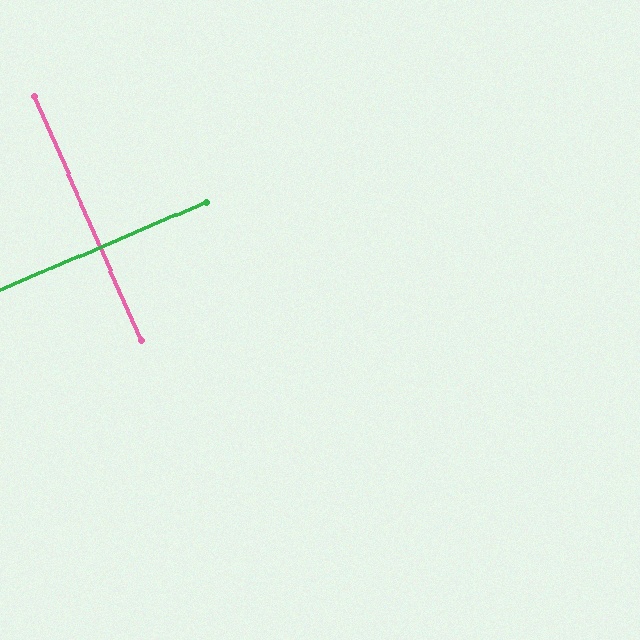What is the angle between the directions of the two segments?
Approximately 89 degrees.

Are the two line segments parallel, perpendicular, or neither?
Perpendicular — they meet at approximately 89°.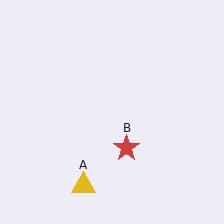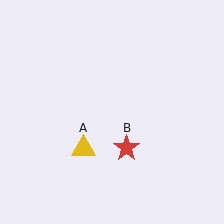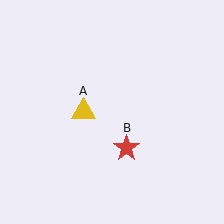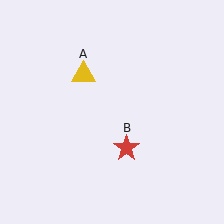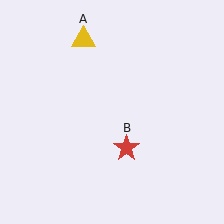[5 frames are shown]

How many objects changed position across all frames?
1 object changed position: yellow triangle (object A).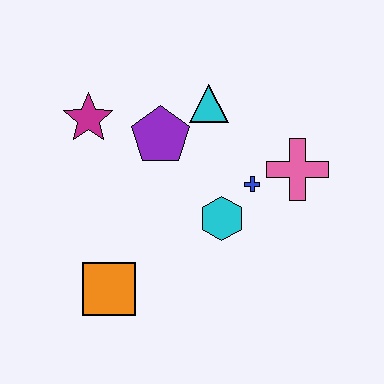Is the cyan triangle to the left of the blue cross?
Yes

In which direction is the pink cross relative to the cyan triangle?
The pink cross is to the right of the cyan triangle.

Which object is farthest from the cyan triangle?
The orange square is farthest from the cyan triangle.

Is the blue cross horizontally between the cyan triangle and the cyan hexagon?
No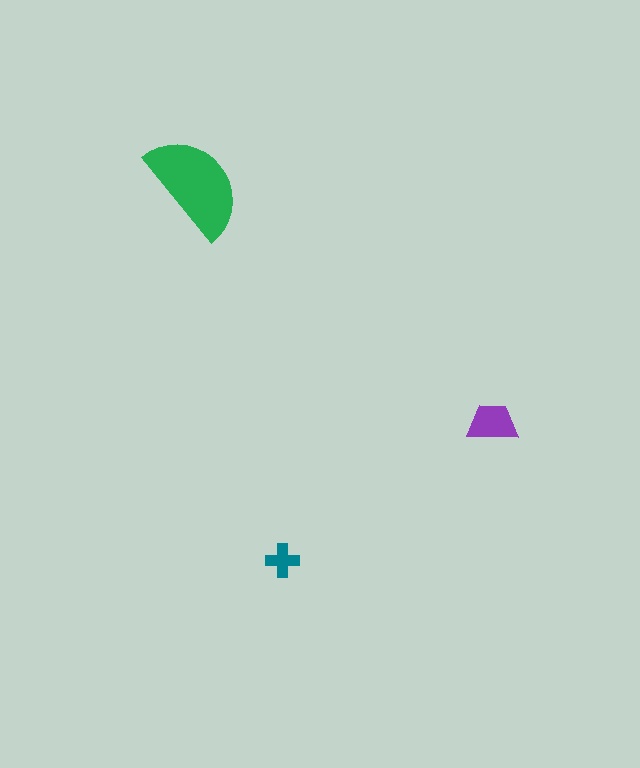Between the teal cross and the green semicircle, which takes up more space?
The green semicircle.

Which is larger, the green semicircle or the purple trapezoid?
The green semicircle.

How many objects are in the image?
There are 3 objects in the image.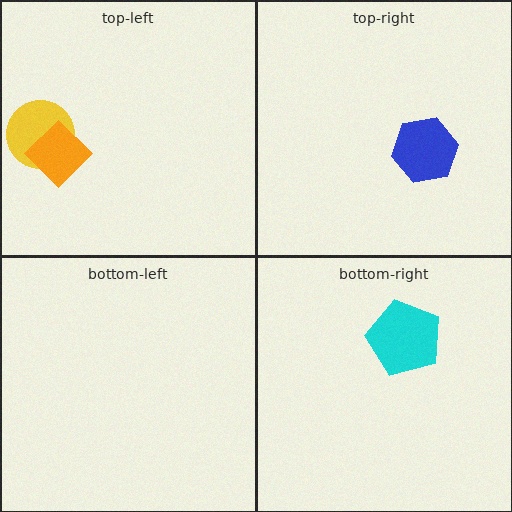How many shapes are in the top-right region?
1.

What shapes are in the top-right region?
The blue hexagon.